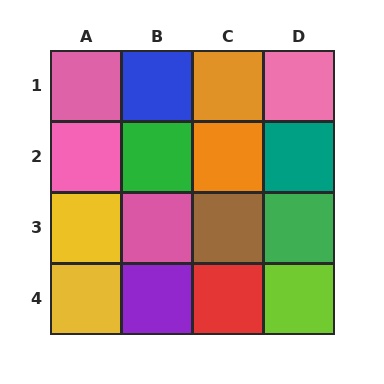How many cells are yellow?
2 cells are yellow.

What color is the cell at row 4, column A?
Yellow.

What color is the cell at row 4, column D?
Lime.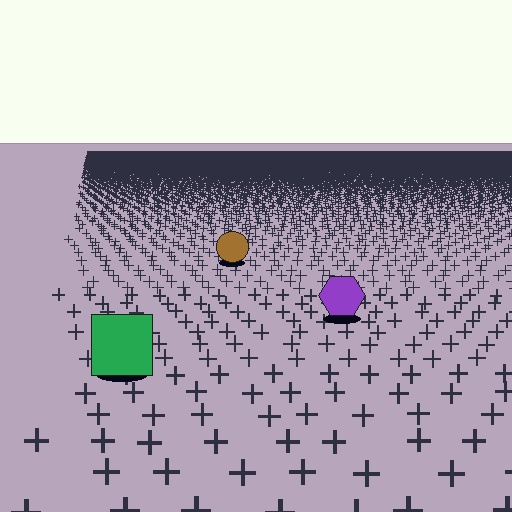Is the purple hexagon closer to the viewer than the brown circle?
Yes. The purple hexagon is closer — you can tell from the texture gradient: the ground texture is coarser near it.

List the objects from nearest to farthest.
From nearest to farthest: the green square, the purple hexagon, the brown circle.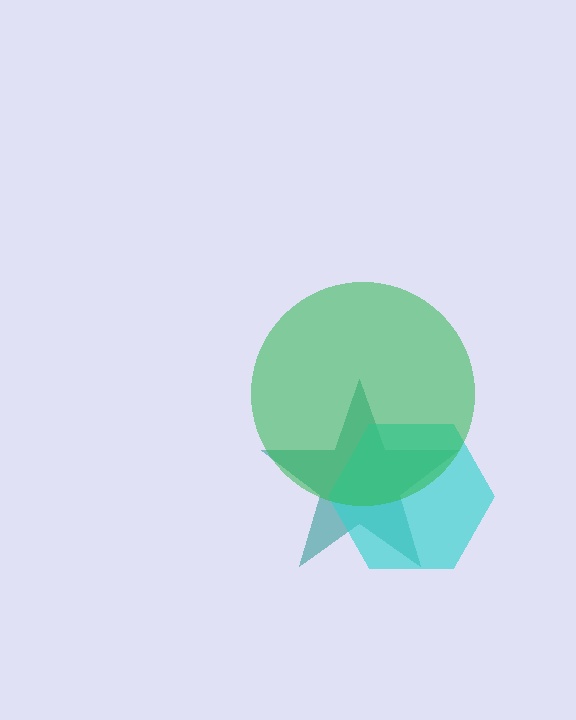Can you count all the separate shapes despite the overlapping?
Yes, there are 3 separate shapes.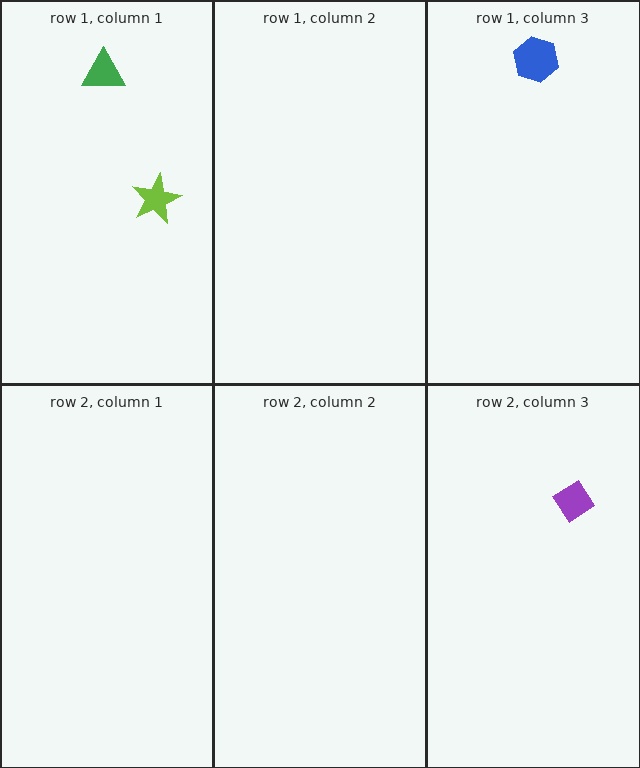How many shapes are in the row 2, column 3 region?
1.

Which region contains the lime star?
The row 1, column 1 region.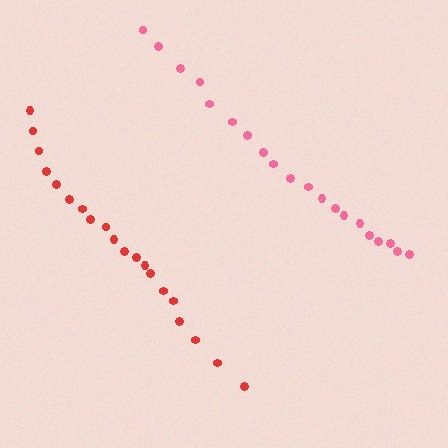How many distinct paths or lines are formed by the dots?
There are 2 distinct paths.